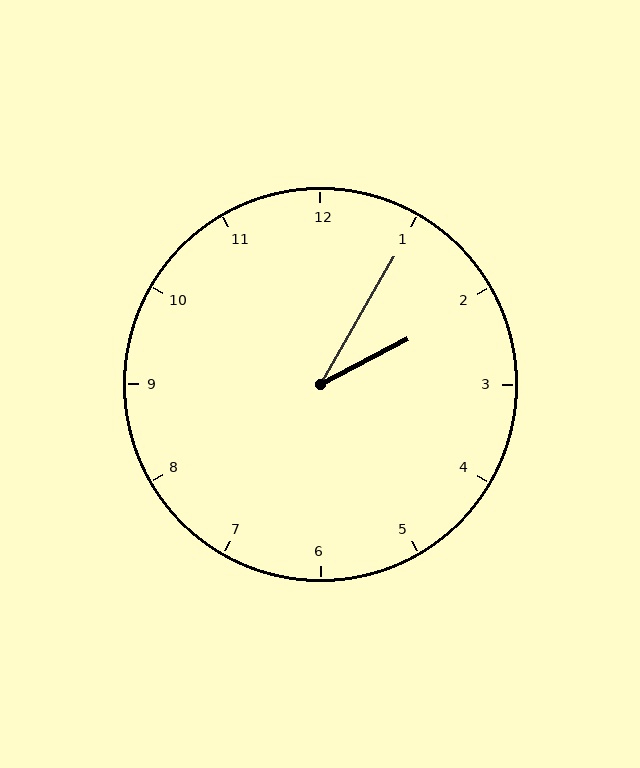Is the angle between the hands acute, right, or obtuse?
It is acute.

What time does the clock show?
2:05.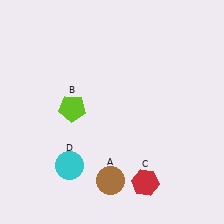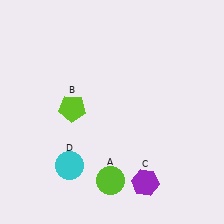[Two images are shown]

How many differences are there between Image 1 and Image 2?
There are 2 differences between the two images.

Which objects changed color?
A changed from brown to lime. C changed from red to purple.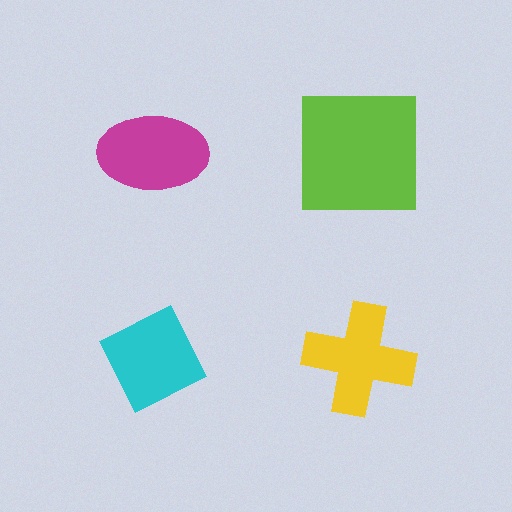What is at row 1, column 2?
A lime square.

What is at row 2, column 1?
A cyan diamond.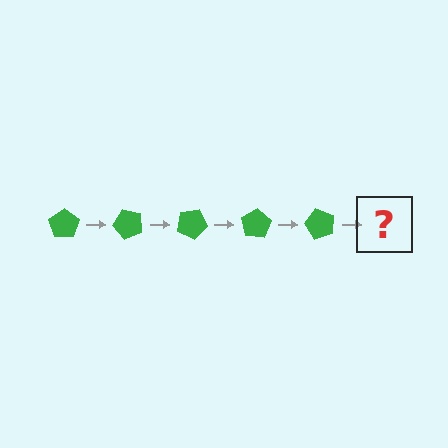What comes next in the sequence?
The next element should be a green pentagon rotated 250 degrees.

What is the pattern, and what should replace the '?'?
The pattern is that the pentagon rotates 50 degrees each step. The '?' should be a green pentagon rotated 250 degrees.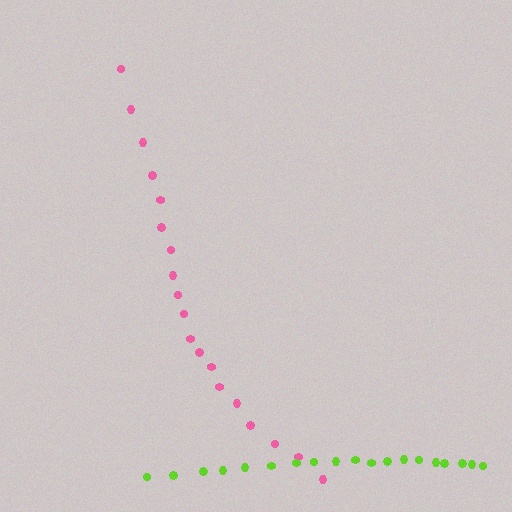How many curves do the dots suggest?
There are 2 distinct paths.